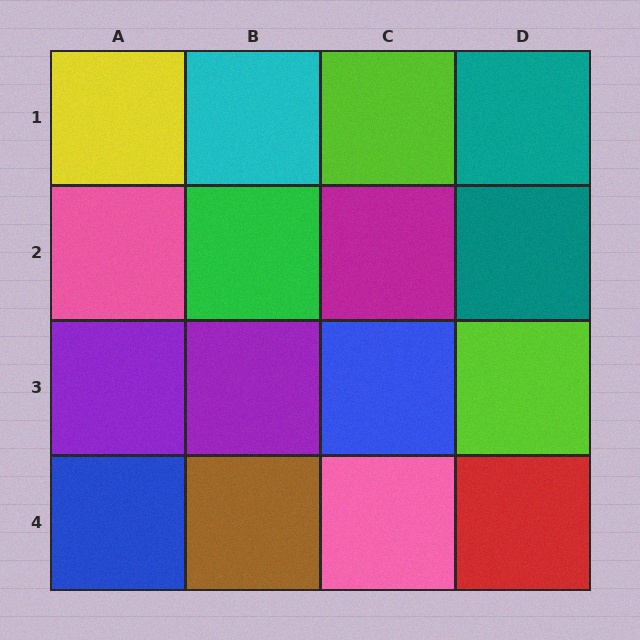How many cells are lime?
2 cells are lime.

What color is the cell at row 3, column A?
Purple.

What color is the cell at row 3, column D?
Lime.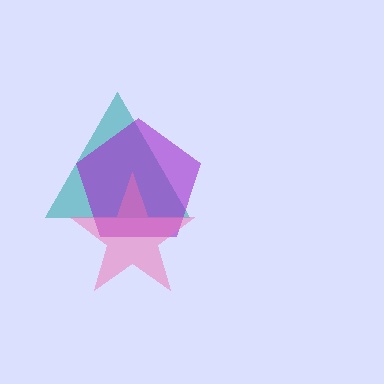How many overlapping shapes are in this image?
There are 3 overlapping shapes in the image.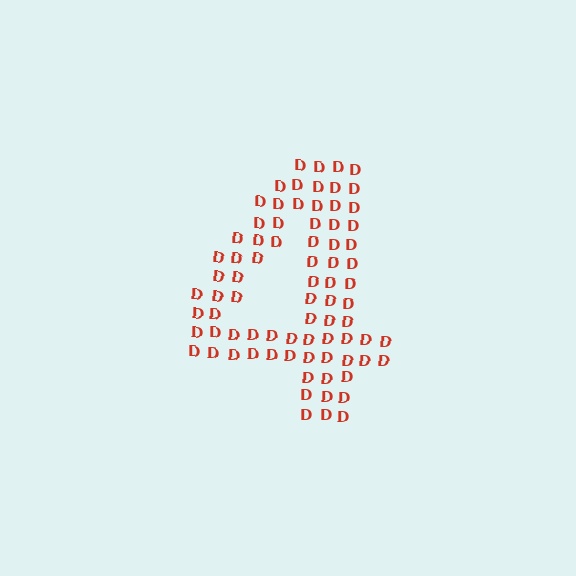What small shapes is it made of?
It is made of small letter D's.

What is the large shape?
The large shape is the digit 4.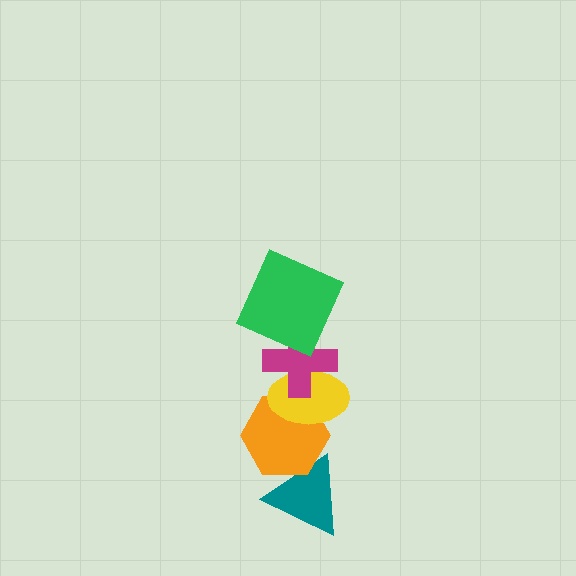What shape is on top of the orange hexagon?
The yellow ellipse is on top of the orange hexagon.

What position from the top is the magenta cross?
The magenta cross is 2nd from the top.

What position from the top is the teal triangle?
The teal triangle is 5th from the top.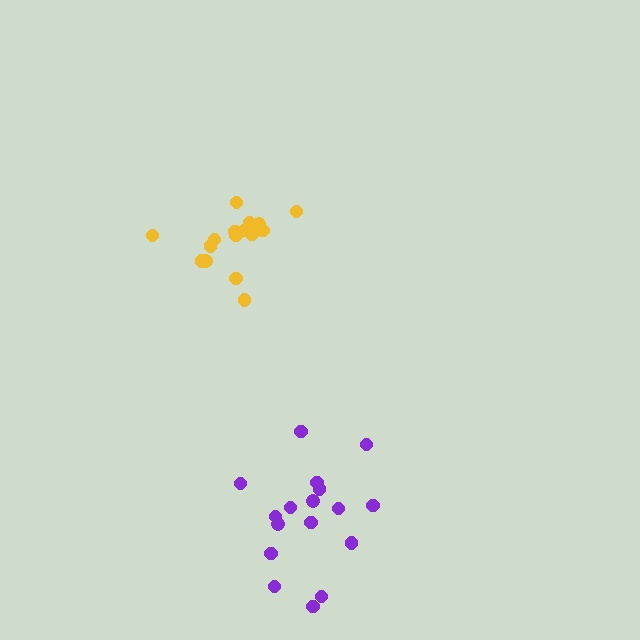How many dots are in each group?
Group 1: 16 dots, Group 2: 18 dots (34 total).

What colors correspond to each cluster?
The clusters are colored: yellow, purple.